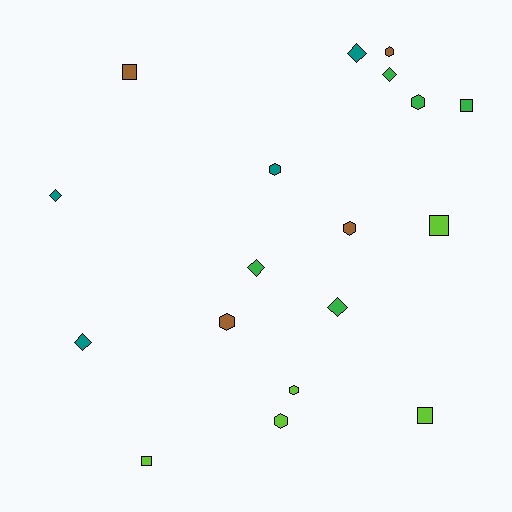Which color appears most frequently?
Lime, with 5 objects.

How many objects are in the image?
There are 18 objects.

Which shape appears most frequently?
Hexagon, with 7 objects.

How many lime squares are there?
There are 3 lime squares.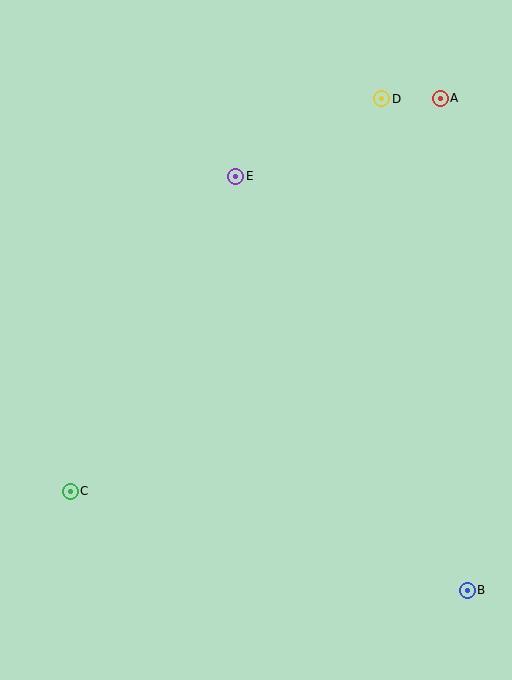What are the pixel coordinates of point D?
Point D is at (381, 99).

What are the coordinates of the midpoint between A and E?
The midpoint between A and E is at (338, 137).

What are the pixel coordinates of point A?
Point A is at (440, 98).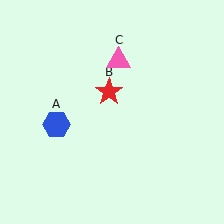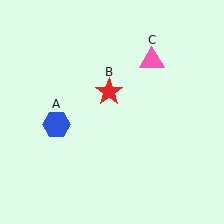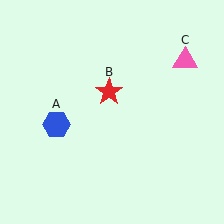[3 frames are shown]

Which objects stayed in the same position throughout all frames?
Blue hexagon (object A) and red star (object B) remained stationary.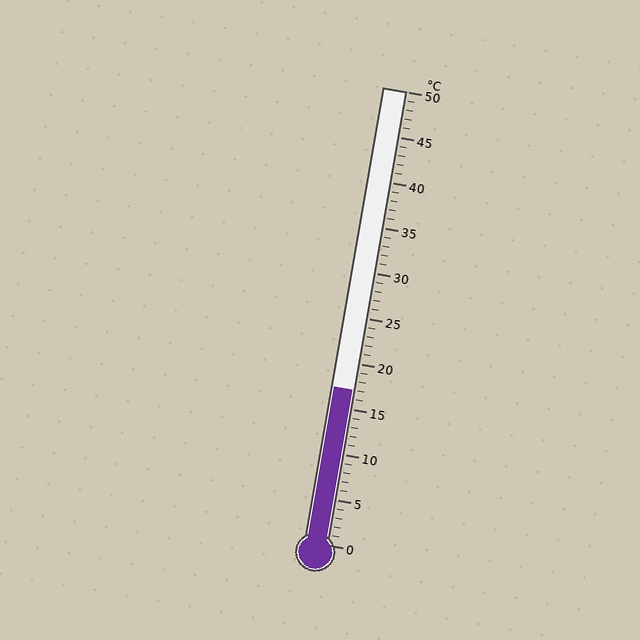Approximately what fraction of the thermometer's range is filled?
The thermometer is filled to approximately 35% of its range.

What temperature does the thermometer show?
The thermometer shows approximately 17°C.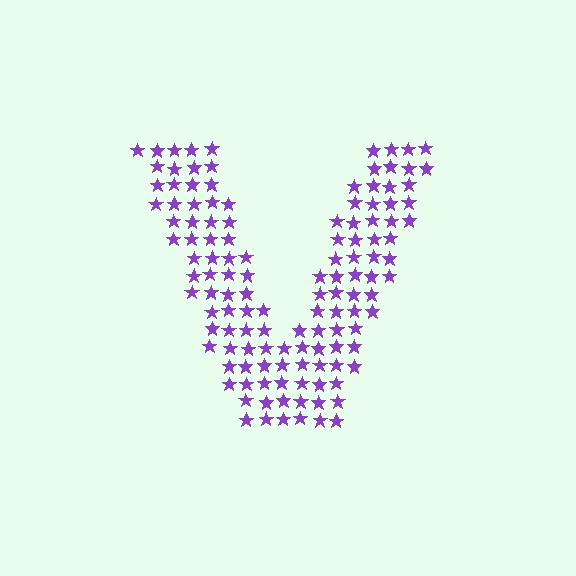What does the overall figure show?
The overall figure shows the letter V.